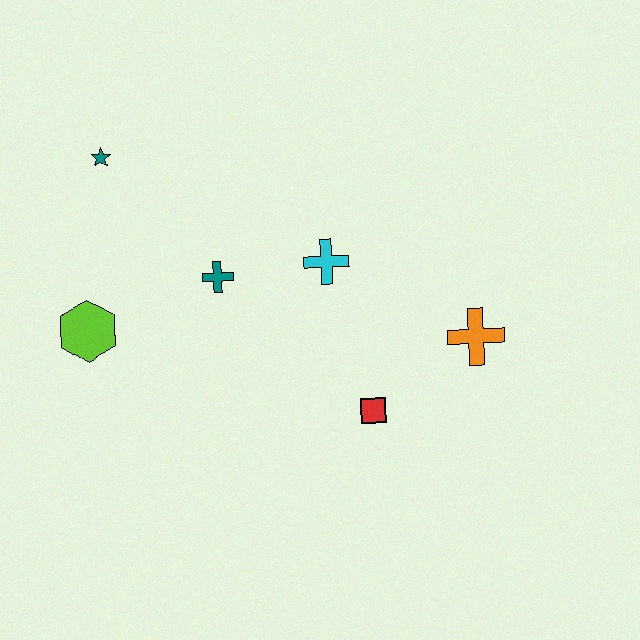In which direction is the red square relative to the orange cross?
The red square is to the left of the orange cross.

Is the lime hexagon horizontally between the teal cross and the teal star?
No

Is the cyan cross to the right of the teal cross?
Yes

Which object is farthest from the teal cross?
The orange cross is farthest from the teal cross.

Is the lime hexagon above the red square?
Yes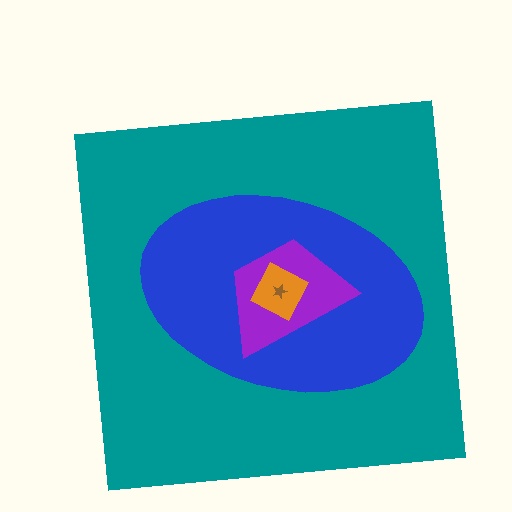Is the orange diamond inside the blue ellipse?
Yes.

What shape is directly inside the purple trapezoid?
The orange diamond.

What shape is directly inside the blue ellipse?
The purple trapezoid.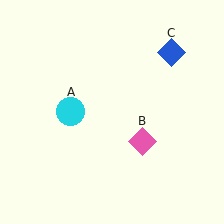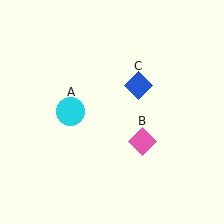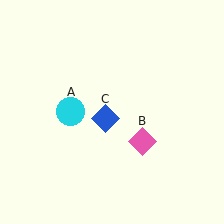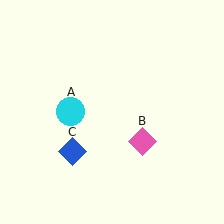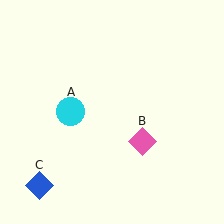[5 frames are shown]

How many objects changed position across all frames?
1 object changed position: blue diamond (object C).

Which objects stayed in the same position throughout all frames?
Cyan circle (object A) and pink diamond (object B) remained stationary.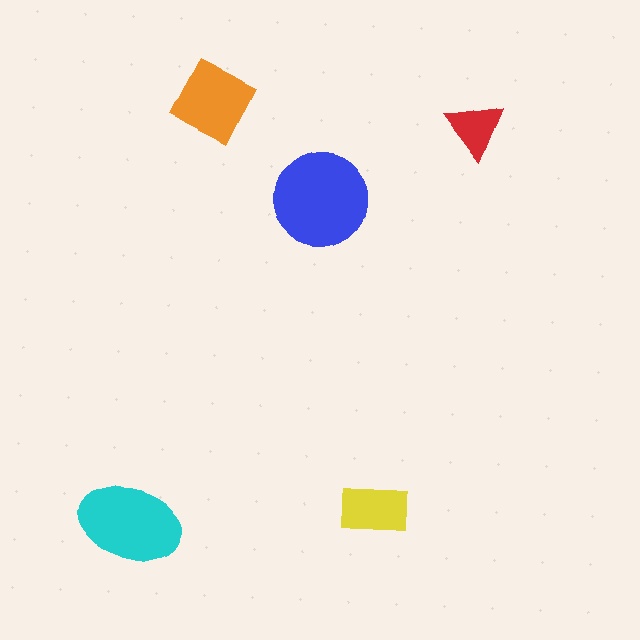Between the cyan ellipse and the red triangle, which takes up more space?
The cyan ellipse.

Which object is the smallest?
The red triangle.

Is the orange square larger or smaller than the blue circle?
Smaller.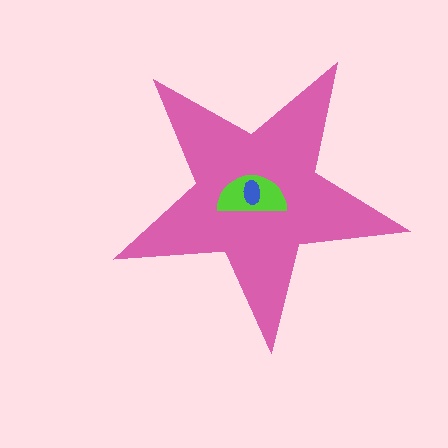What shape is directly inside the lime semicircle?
The blue ellipse.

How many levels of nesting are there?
3.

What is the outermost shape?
The pink star.